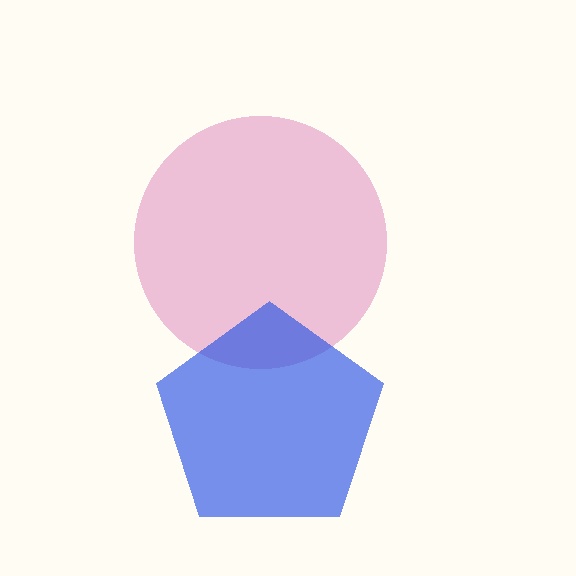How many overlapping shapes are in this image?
There are 2 overlapping shapes in the image.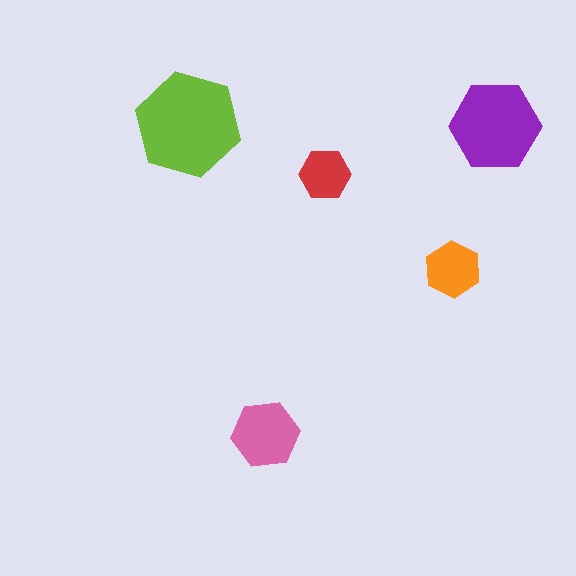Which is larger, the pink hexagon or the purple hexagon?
The purple one.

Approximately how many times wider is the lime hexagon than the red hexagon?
About 2 times wider.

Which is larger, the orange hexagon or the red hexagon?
The orange one.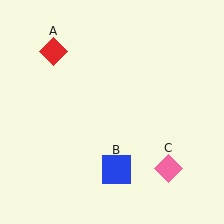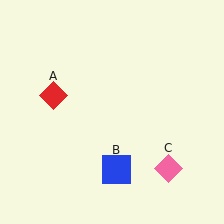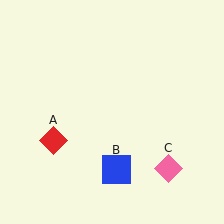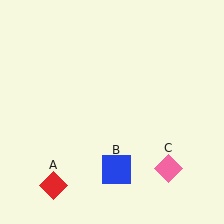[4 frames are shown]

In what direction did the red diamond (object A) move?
The red diamond (object A) moved down.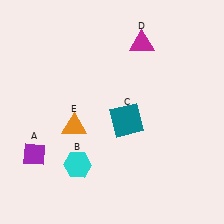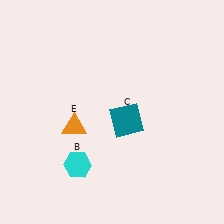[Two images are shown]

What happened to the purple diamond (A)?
The purple diamond (A) was removed in Image 2. It was in the bottom-left area of Image 1.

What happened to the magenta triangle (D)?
The magenta triangle (D) was removed in Image 2. It was in the top-right area of Image 1.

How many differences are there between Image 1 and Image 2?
There are 2 differences between the two images.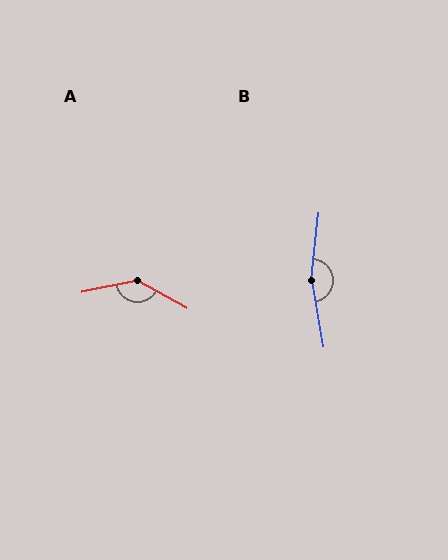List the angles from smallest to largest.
A (139°), B (164°).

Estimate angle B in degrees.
Approximately 164 degrees.